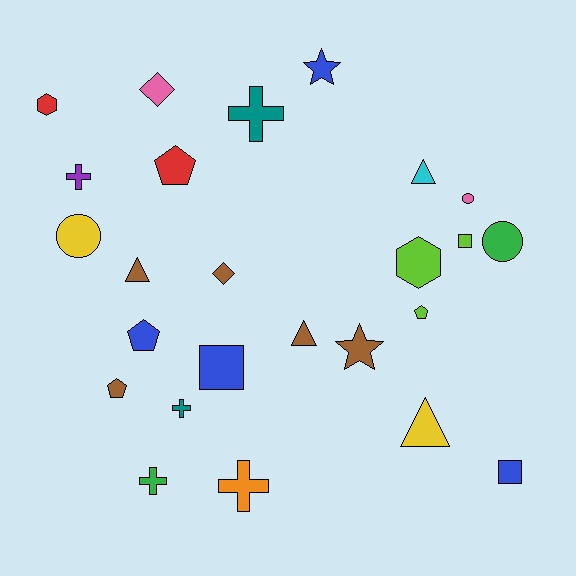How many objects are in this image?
There are 25 objects.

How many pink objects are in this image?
There are 2 pink objects.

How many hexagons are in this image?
There are 2 hexagons.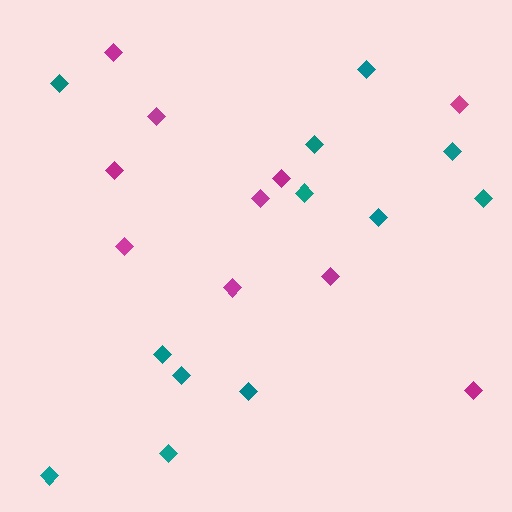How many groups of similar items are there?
There are 2 groups: one group of magenta diamonds (10) and one group of teal diamonds (12).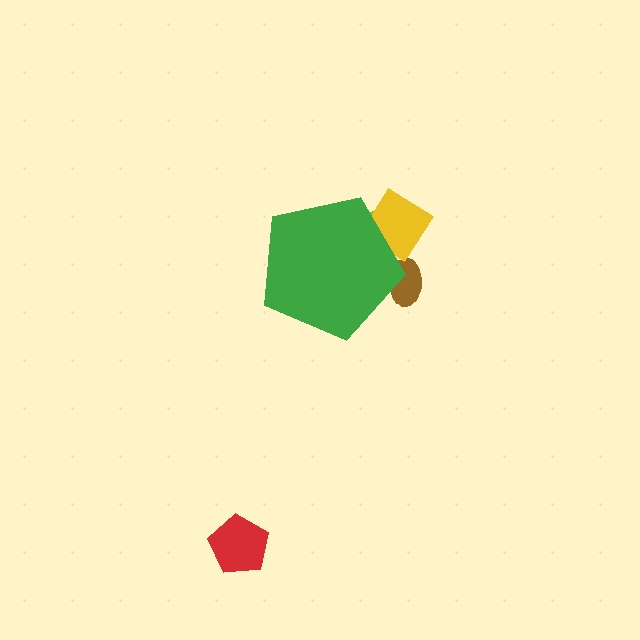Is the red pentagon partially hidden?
No, the red pentagon is fully visible.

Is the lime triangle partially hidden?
Yes, the lime triangle is partially hidden behind the green pentagon.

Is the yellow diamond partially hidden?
Yes, the yellow diamond is partially hidden behind the green pentagon.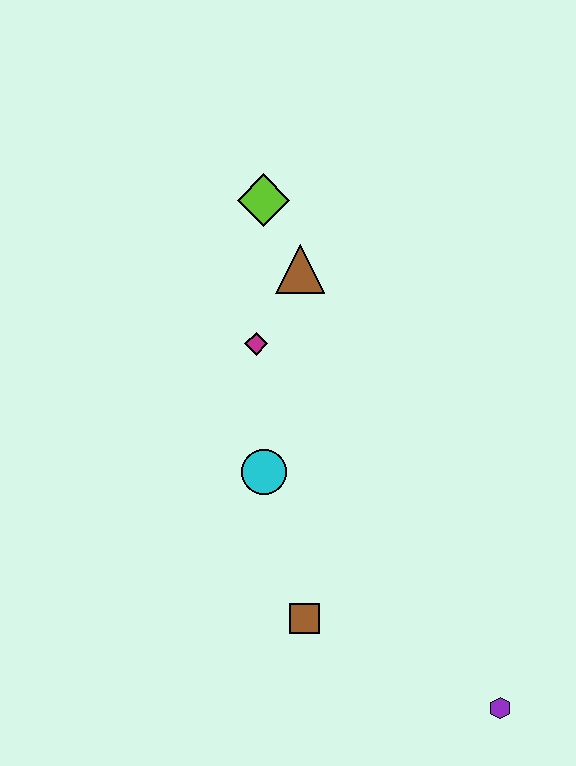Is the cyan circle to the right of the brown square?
No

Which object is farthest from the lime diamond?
The purple hexagon is farthest from the lime diamond.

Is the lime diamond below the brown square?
No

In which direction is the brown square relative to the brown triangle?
The brown square is below the brown triangle.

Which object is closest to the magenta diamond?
The brown triangle is closest to the magenta diamond.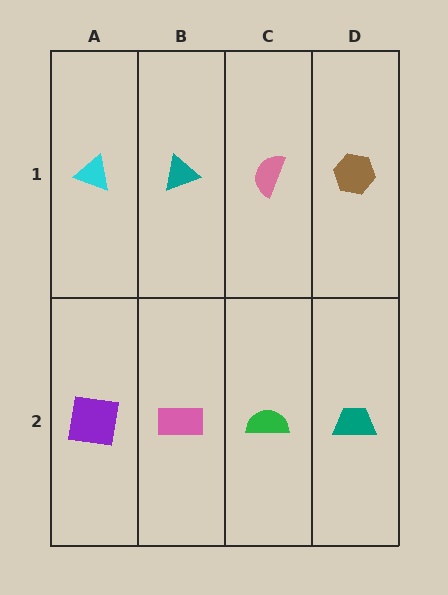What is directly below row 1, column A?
A purple square.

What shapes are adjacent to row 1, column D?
A teal trapezoid (row 2, column D), a pink semicircle (row 1, column C).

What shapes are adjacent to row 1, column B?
A pink rectangle (row 2, column B), a cyan triangle (row 1, column A), a pink semicircle (row 1, column C).